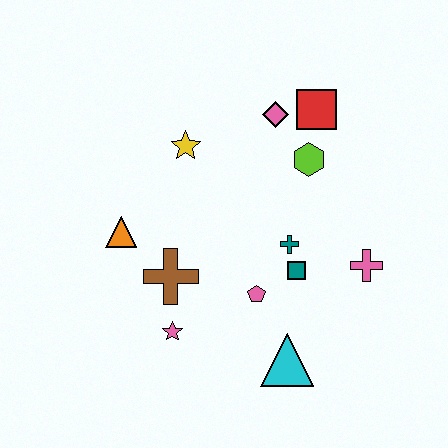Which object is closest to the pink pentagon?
The teal square is closest to the pink pentagon.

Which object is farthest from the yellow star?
The cyan triangle is farthest from the yellow star.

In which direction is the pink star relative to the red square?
The pink star is below the red square.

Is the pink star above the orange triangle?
No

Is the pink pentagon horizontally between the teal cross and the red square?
No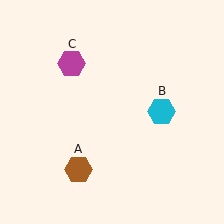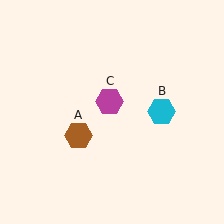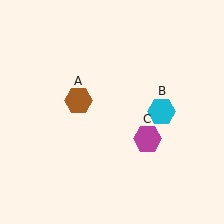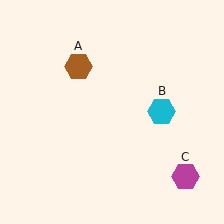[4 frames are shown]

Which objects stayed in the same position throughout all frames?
Cyan hexagon (object B) remained stationary.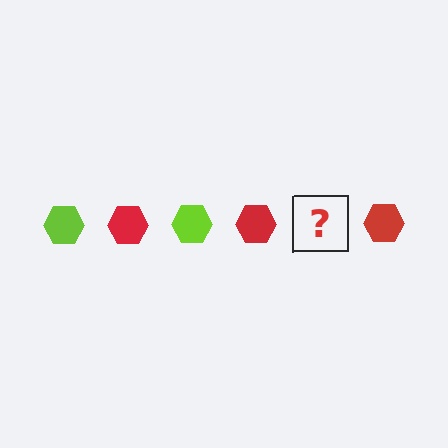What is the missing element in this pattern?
The missing element is a lime hexagon.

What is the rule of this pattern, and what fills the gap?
The rule is that the pattern cycles through lime, red hexagons. The gap should be filled with a lime hexagon.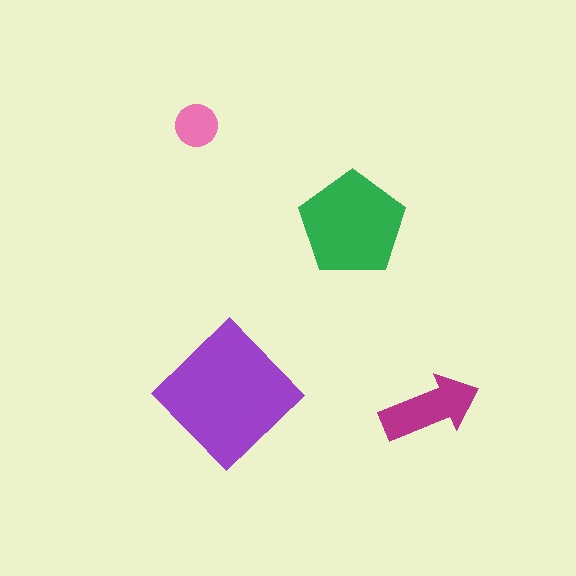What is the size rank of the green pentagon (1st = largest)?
2nd.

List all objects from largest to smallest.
The purple diamond, the green pentagon, the magenta arrow, the pink circle.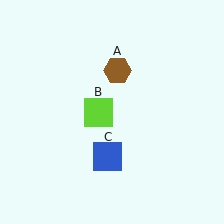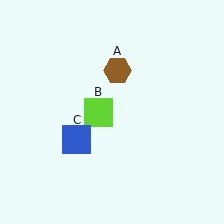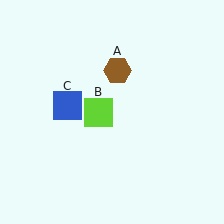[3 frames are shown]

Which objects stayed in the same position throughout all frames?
Brown hexagon (object A) and lime square (object B) remained stationary.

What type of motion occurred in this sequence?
The blue square (object C) rotated clockwise around the center of the scene.